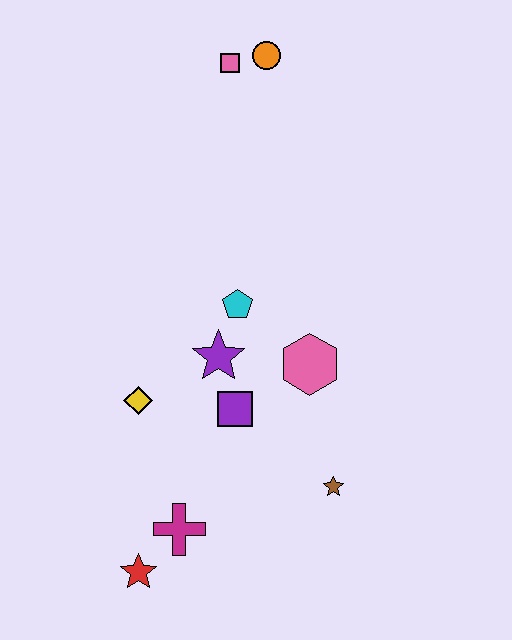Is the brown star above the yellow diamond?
No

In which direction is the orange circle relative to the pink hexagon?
The orange circle is above the pink hexagon.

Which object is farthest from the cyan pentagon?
The red star is farthest from the cyan pentagon.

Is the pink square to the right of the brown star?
No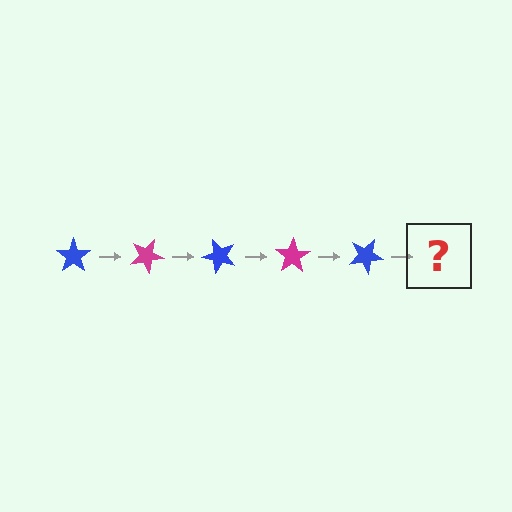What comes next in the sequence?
The next element should be a magenta star, rotated 125 degrees from the start.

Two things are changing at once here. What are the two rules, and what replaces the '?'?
The two rules are that it rotates 25 degrees each step and the color cycles through blue and magenta. The '?' should be a magenta star, rotated 125 degrees from the start.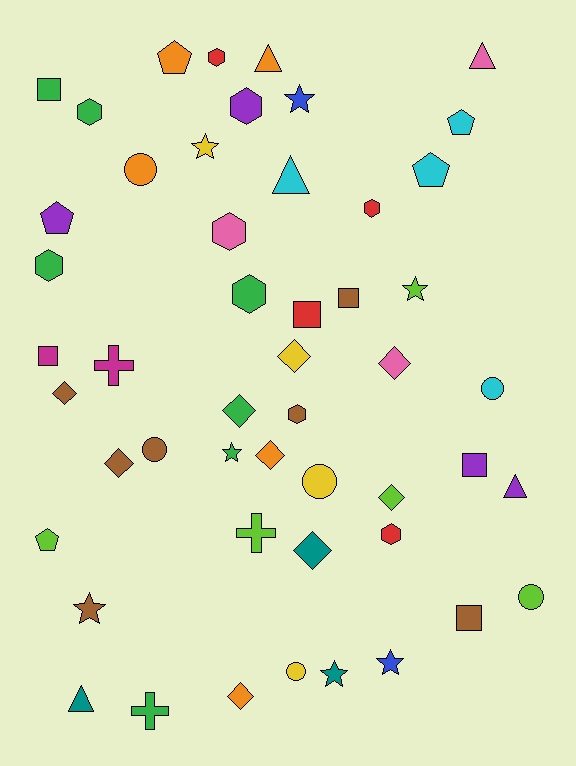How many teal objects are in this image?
There are 3 teal objects.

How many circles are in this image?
There are 6 circles.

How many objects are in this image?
There are 50 objects.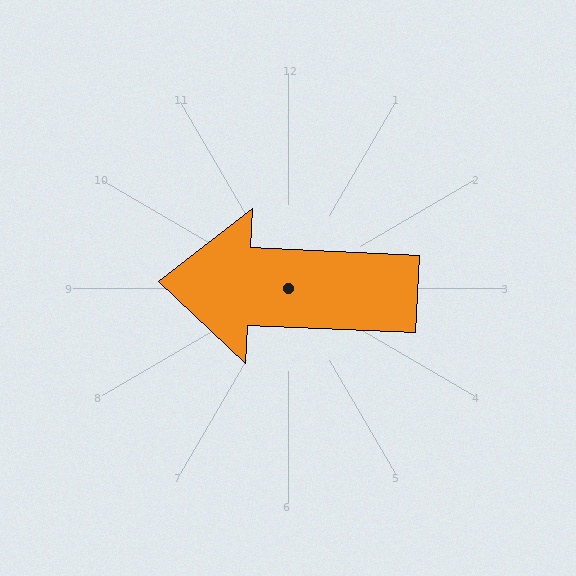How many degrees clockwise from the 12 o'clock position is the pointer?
Approximately 273 degrees.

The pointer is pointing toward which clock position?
Roughly 9 o'clock.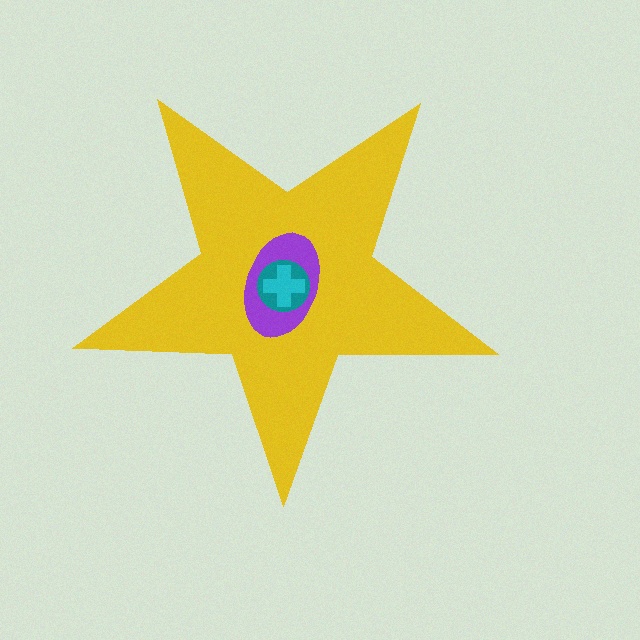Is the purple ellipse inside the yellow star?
Yes.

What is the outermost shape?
The yellow star.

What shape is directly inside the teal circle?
The cyan cross.